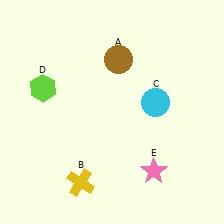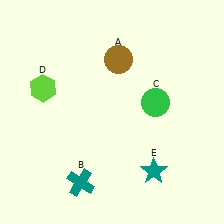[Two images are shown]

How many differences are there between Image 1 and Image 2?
There are 3 differences between the two images.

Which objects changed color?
B changed from yellow to teal. C changed from cyan to green. E changed from pink to teal.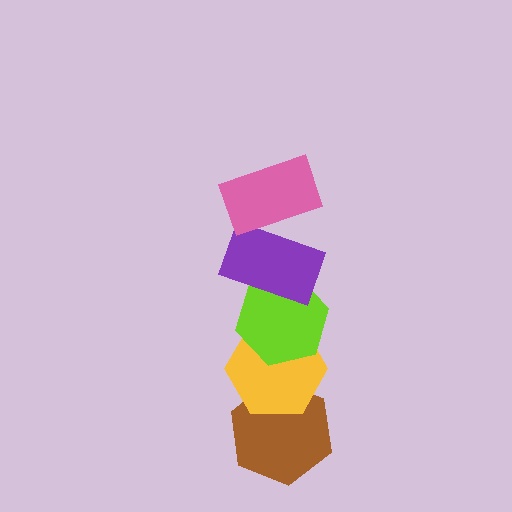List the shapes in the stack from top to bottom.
From top to bottom: the pink rectangle, the purple rectangle, the lime hexagon, the yellow hexagon, the brown hexagon.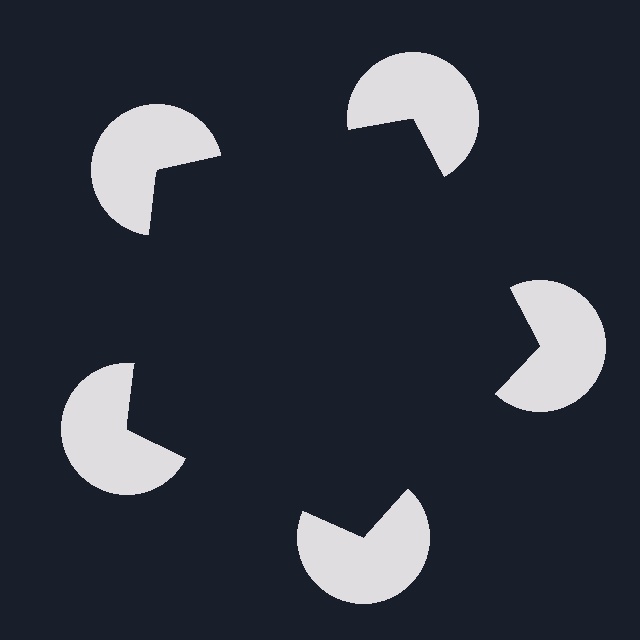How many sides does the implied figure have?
5 sides.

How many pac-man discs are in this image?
There are 5 — one at each vertex of the illusory pentagon.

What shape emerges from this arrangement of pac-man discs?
An illusory pentagon — its edges are inferred from the aligned wedge cuts in the pac-man discs, not physically drawn.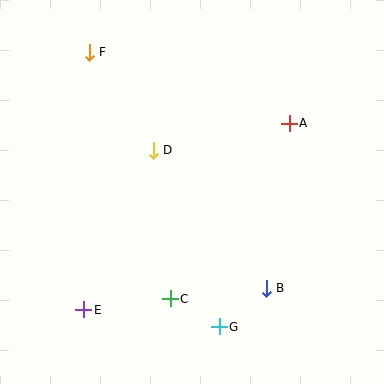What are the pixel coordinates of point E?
Point E is at (84, 310).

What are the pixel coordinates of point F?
Point F is at (89, 52).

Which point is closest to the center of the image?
Point D at (153, 150) is closest to the center.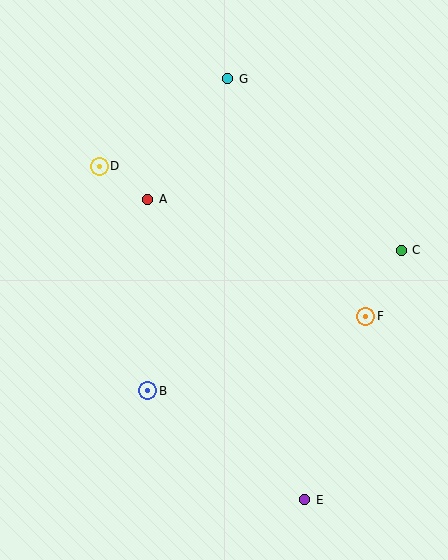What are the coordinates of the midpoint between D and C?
The midpoint between D and C is at (250, 208).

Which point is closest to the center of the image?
Point A at (148, 199) is closest to the center.